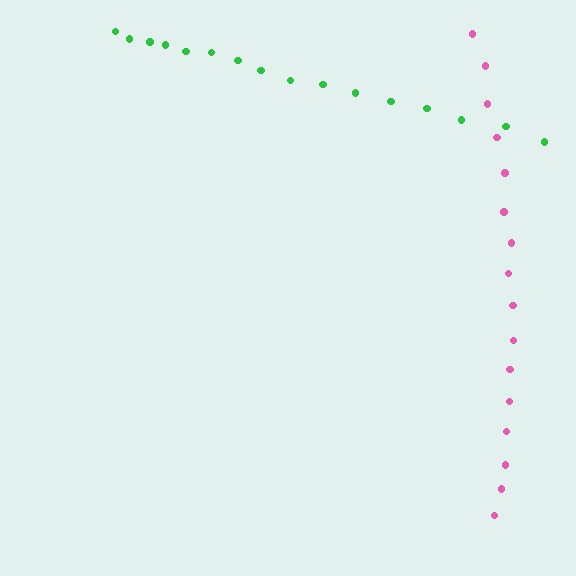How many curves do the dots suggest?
There are 2 distinct paths.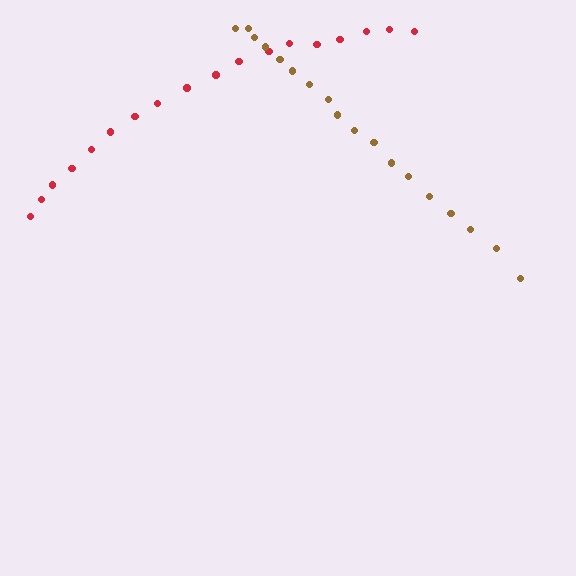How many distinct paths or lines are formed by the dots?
There are 2 distinct paths.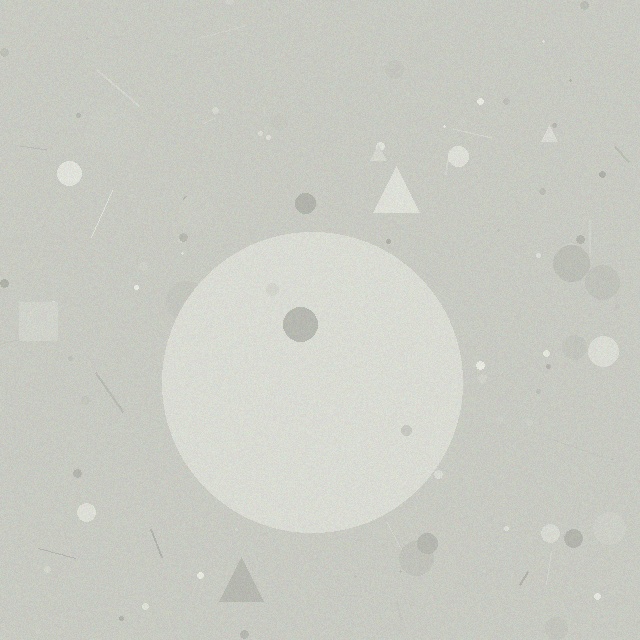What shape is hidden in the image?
A circle is hidden in the image.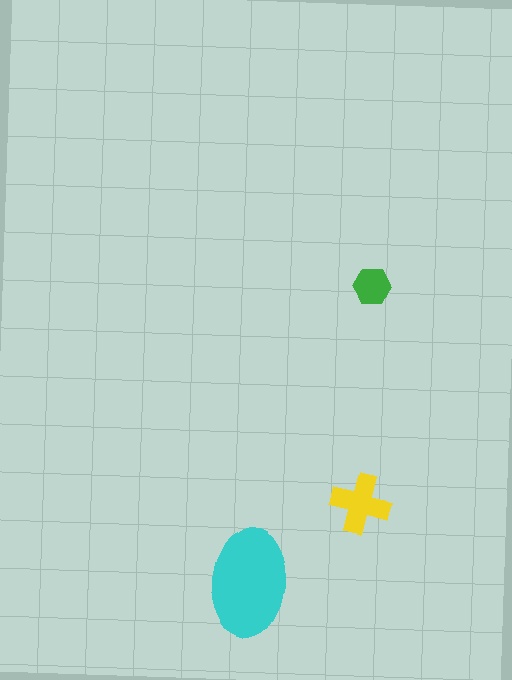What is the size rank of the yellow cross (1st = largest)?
2nd.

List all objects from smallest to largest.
The green hexagon, the yellow cross, the cyan ellipse.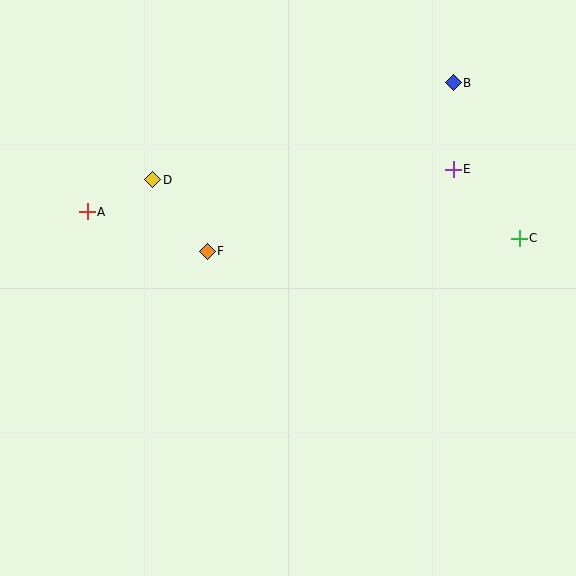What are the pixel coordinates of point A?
Point A is at (87, 212).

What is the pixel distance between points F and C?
The distance between F and C is 312 pixels.